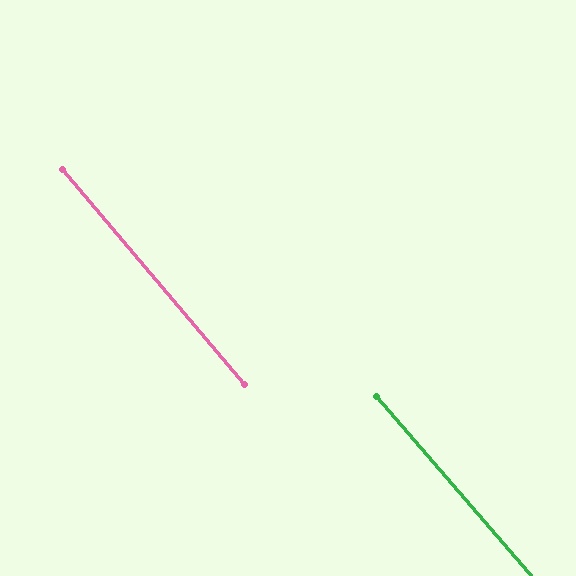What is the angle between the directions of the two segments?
Approximately 0 degrees.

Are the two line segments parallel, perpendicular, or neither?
Parallel — their directions differ by only 0.4°.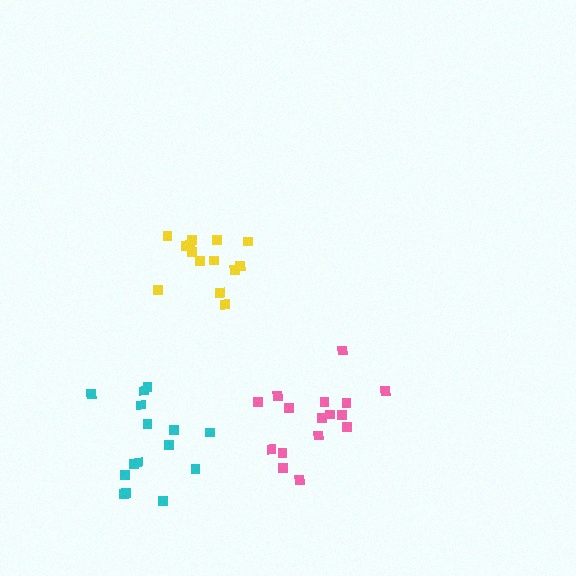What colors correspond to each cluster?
The clusters are colored: yellow, cyan, pink.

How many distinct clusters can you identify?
There are 3 distinct clusters.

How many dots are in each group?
Group 1: 14 dots, Group 2: 15 dots, Group 3: 16 dots (45 total).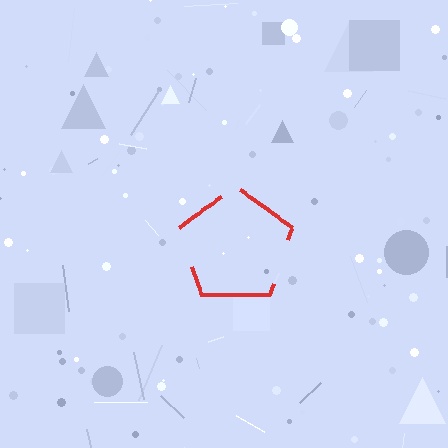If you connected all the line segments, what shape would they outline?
They would outline a pentagon.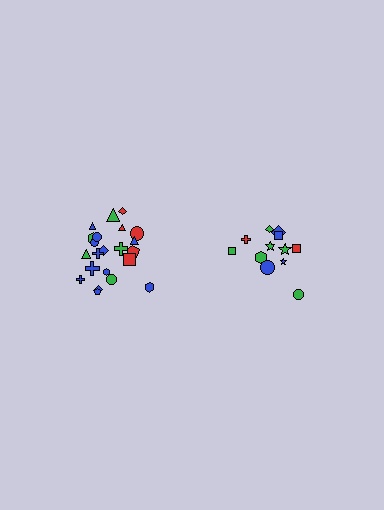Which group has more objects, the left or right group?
The left group.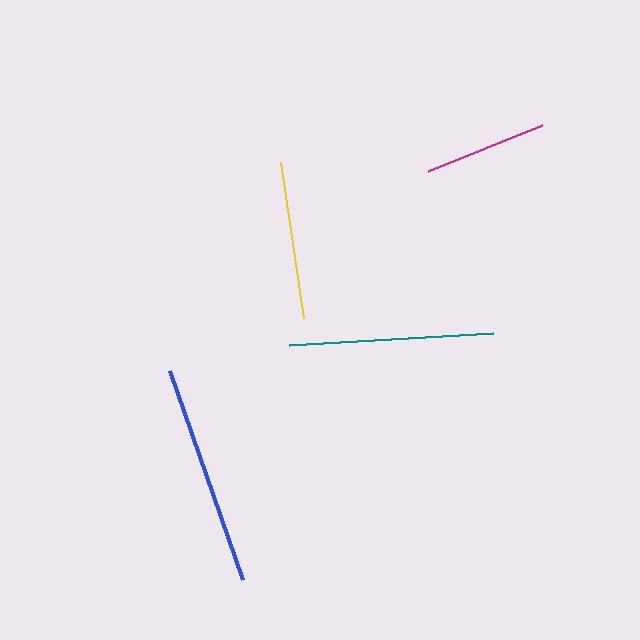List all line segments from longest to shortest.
From longest to shortest: blue, teal, yellow, magenta.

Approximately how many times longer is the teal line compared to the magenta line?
The teal line is approximately 1.7 times the length of the magenta line.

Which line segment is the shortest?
The magenta line is the shortest at approximately 123 pixels.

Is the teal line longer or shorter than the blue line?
The blue line is longer than the teal line.